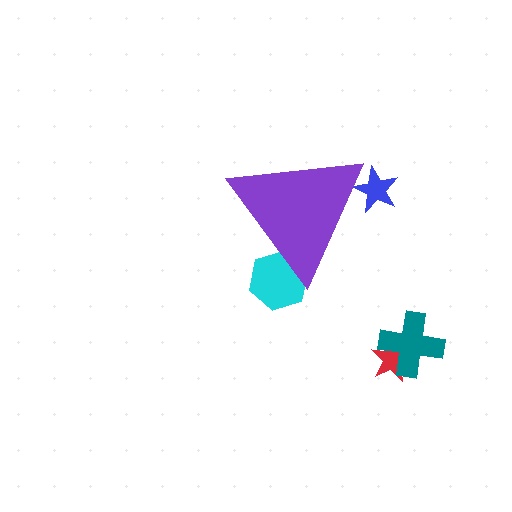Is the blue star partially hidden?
Yes, the blue star is partially hidden behind the purple triangle.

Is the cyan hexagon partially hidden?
Yes, the cyan hexagon is partially hidden behind the purple triangle.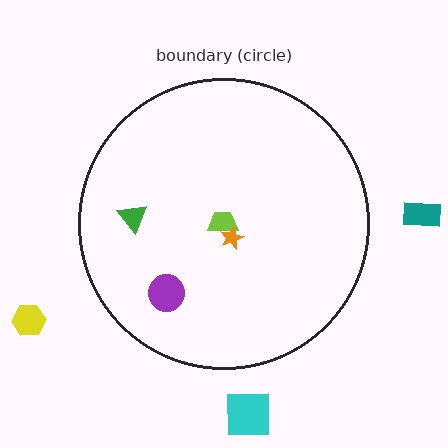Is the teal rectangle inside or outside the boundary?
Outside.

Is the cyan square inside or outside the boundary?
Outside.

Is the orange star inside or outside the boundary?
Inside.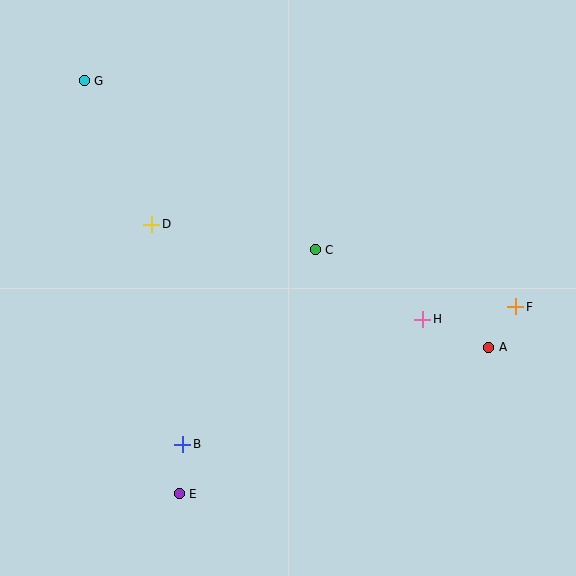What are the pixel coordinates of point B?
Point B is at (183, 445).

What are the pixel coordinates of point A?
Point A is at (489, 347).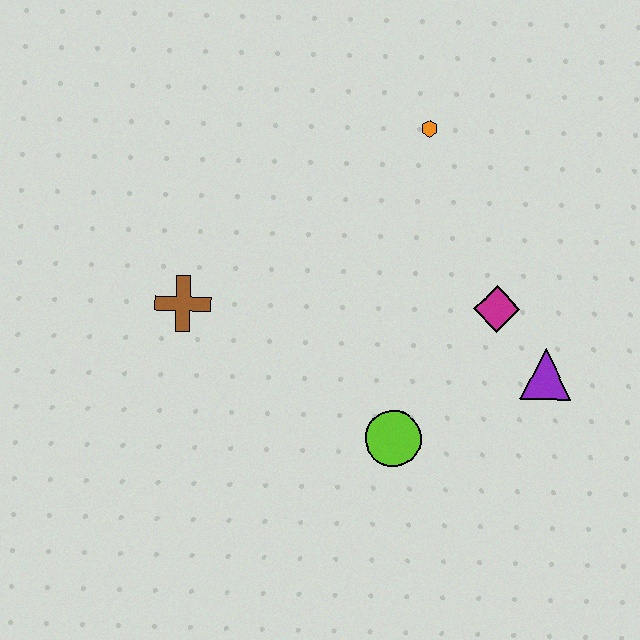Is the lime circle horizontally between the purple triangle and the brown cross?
Yes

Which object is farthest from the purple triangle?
The brown cross is farthest from the purple triangle.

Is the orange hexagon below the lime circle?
No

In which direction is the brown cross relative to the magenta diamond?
The brown cross is to the left of the magenta diamond.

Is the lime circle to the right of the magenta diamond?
No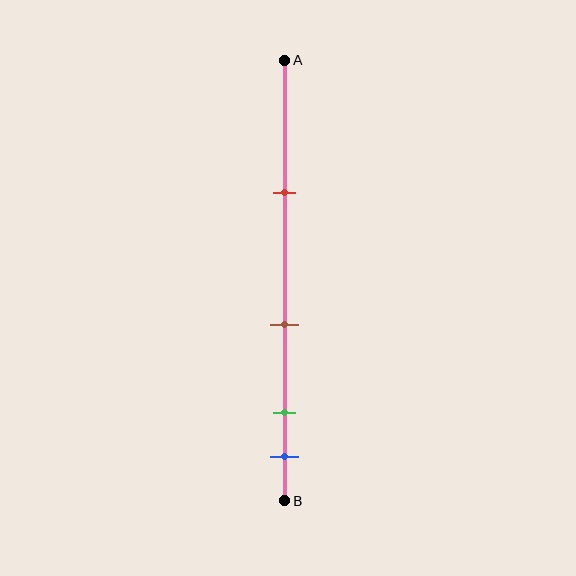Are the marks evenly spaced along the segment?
No, the marks are not evenly spaced.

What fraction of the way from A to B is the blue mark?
The blue mark is approximately 90% (0.9) of the way from A to B.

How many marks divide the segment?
There are 4 marks dividing the segment.